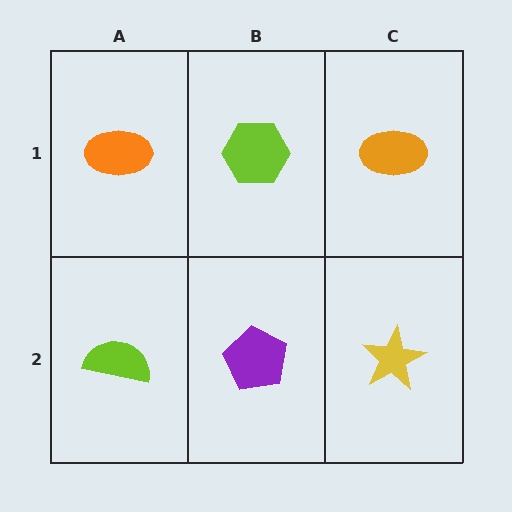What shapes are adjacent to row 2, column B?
A lime hexagon (row 1, column B), a lime semicircle (row 2, column A), a yellow star (row 2, column C).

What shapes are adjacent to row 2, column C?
An orange ellipse (row 1, column C), a purple pentagon (row 2, column B).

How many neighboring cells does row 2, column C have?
2.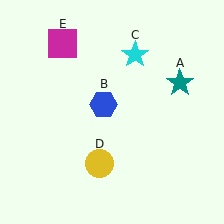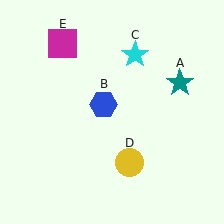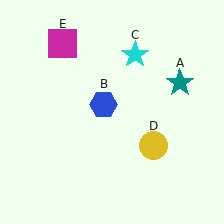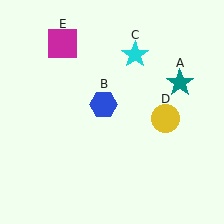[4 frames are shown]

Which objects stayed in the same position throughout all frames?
Teal star (object A) and blue hexagon (object B) and cyan star (object C) and magenta square (object E) remained stationary.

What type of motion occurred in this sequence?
The yellow circle (object D) rotated counterclockwise around the center of the scene.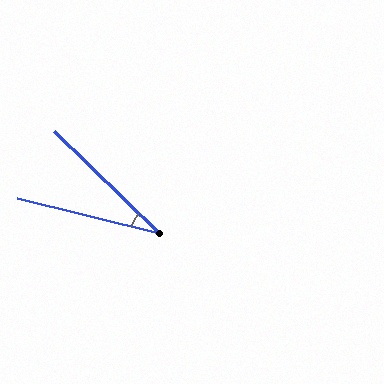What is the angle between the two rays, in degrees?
Approximately 30 degrees.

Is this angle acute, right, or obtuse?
It is acute.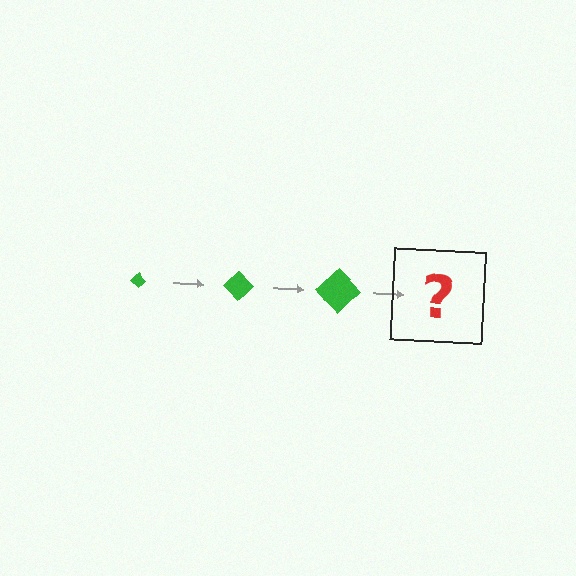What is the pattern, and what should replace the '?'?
The pattern is that the diamond gets progressively larger each step. The '?' should be a green diamond, larger than the previous one.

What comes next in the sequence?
The next element should be a green diamond, larger than the previous one.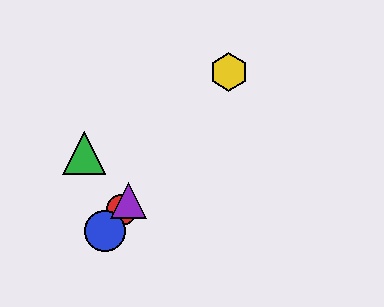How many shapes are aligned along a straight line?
4 shapes (the red circle, the blue circle, the yellow hexagon, the purple triangle) are aligned along a straight line.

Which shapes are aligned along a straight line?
The red circle, the blue circle, the yellow hexagon, the purple triangle are aligned along a straight line.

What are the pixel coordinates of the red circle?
The red circle is at (121, 210).